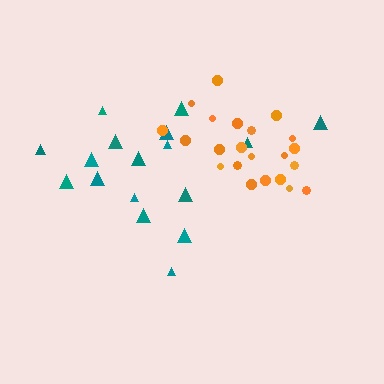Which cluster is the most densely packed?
Orange.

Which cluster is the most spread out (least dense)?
Teal.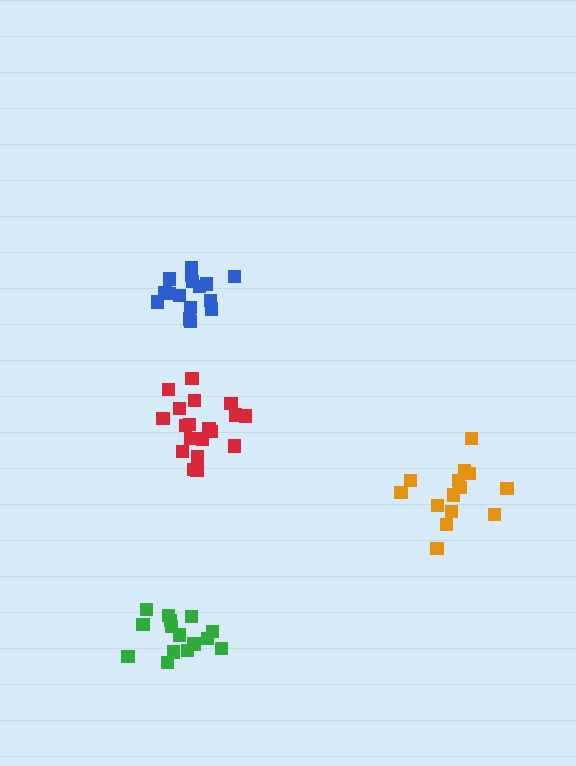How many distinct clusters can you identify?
There are 4 distinct clusters.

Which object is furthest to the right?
The orange cluster is rightmost.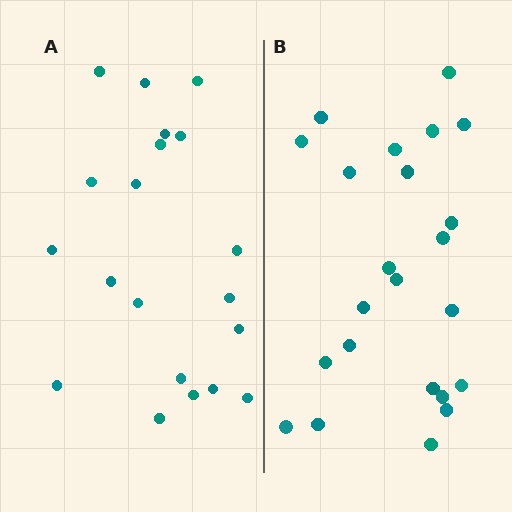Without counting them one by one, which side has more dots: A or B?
Region B (the right region) has more dots.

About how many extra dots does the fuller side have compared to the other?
Region B has just a few more — roughly 2 or 3 more dots than region A.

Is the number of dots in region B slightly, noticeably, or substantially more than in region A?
Region B has only slightly more — the two regions are fairly close. The ratio is roughly 1.1 to 1.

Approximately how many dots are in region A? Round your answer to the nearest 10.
About 20 dots.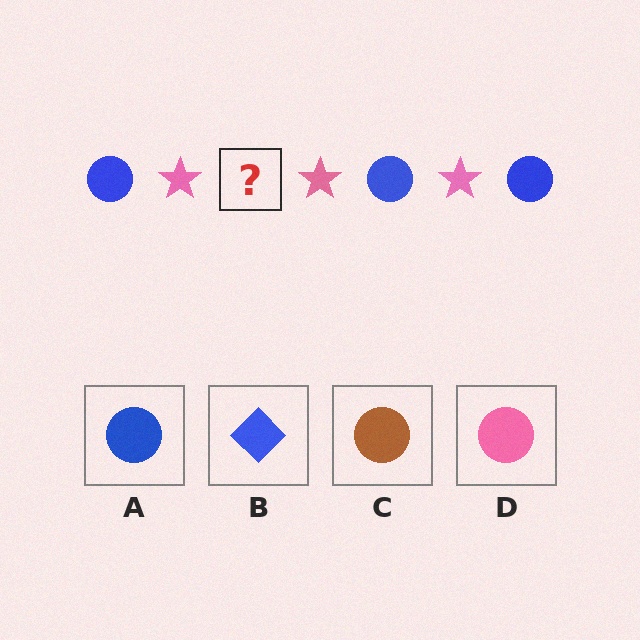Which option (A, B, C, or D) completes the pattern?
A.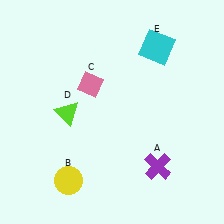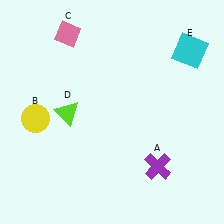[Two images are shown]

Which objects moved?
The objects that moved are: the yellow circle (B), the pink diamond (C), the cyan square (E).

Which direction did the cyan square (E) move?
The cyan square (E) moved right.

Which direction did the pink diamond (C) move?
The pink diamond (C) moved up.